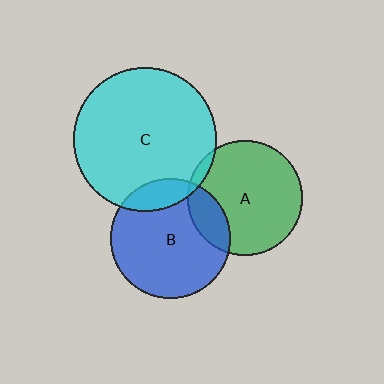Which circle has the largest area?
Circle C (cyan).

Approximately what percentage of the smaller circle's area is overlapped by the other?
Approximately 5%.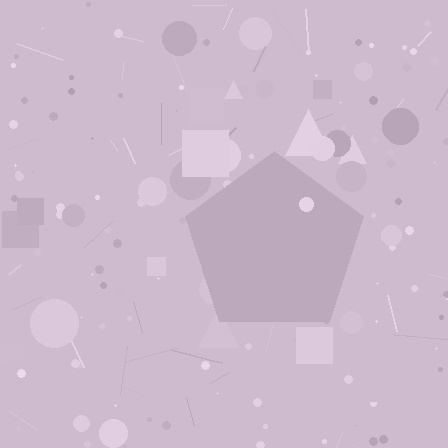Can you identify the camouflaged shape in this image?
The camouflaged shape is a pentagon.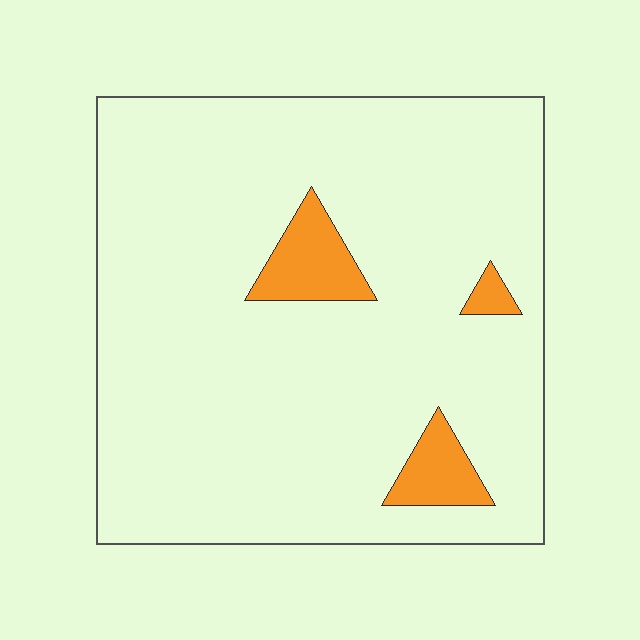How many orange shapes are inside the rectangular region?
3.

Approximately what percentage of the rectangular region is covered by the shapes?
Approximately 10%.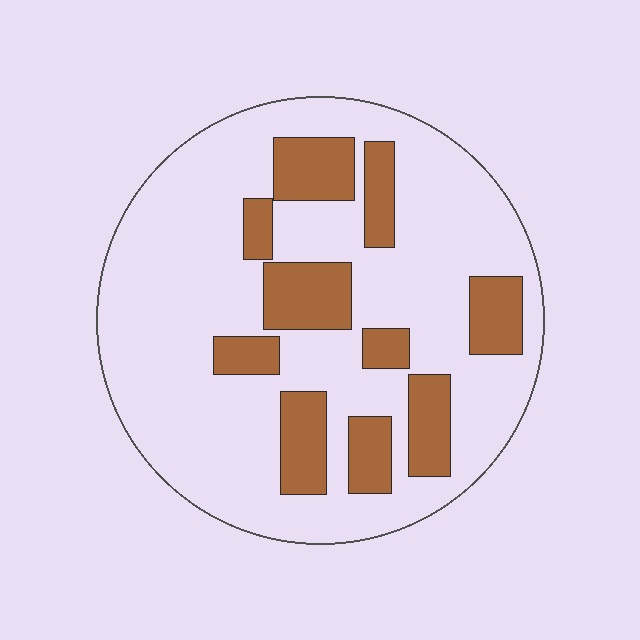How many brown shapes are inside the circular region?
10.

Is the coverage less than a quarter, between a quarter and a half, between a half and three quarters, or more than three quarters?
Less than a quarter.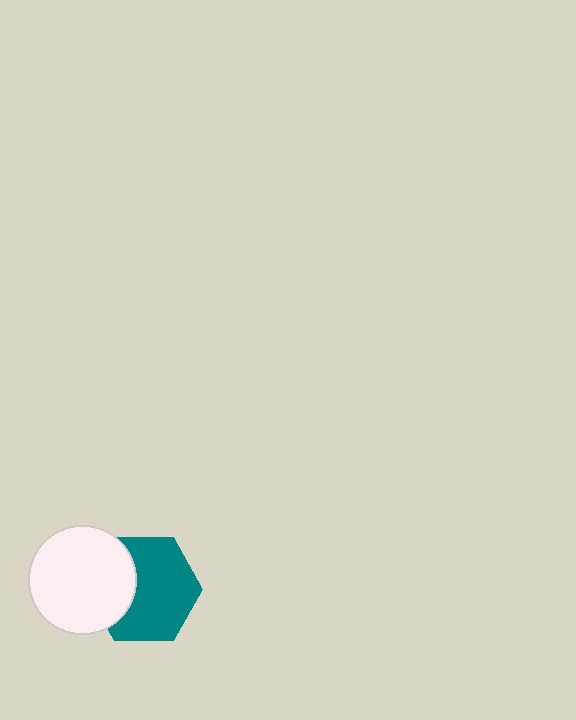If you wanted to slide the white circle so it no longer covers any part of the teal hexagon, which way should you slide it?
Slide it left — that is the most direct way to separate the two shapes.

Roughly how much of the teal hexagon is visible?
Most of it is visible (roughly 68%).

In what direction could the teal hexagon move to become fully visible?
The teal hexagon could move right. That would shift it out from behind the white circle entirely.